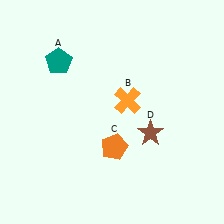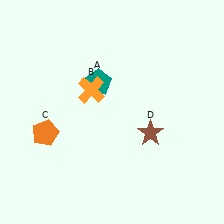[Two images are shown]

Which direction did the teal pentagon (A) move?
The teal pentagon (A) moved right.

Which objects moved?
The objects that moved are: the teal pentagon (A), the orange cross (B), the orange pentagon (C).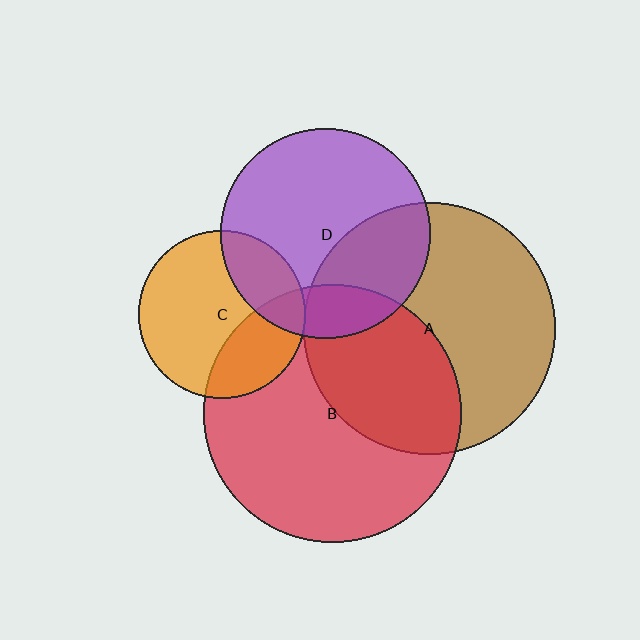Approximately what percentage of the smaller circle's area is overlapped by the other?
Approximately 30%.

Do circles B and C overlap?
Yes.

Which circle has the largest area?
Circle B (red).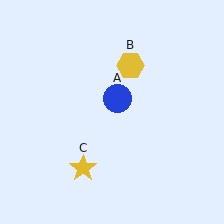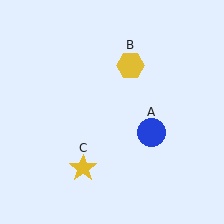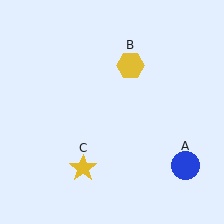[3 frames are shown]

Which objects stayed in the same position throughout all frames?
Yellow hexagon (object B) and yellow star (object C) remained stationary.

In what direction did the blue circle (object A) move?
The blue circle (object A) moved down and to the right.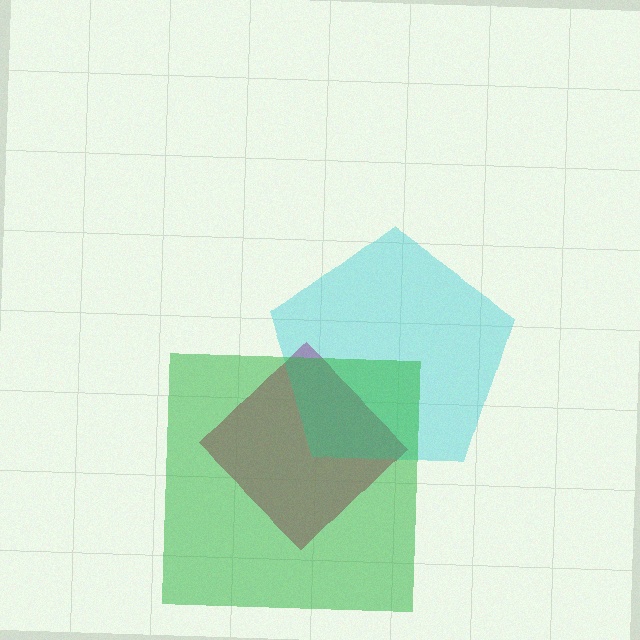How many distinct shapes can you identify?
There are 3 distinct shapes: a magenta diamond, a cyan pentagon, a green square.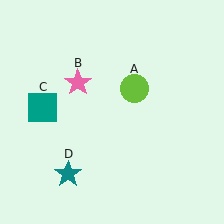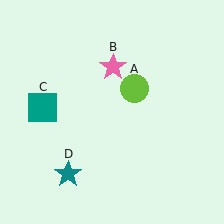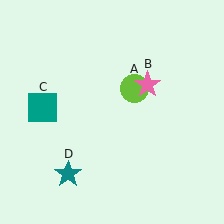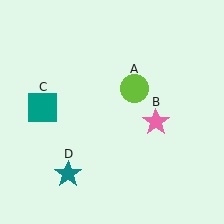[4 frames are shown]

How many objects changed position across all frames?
1 object changed position: pink star (object B).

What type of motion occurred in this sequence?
The pink star (object B) rotated clockwise around the center of the scene.